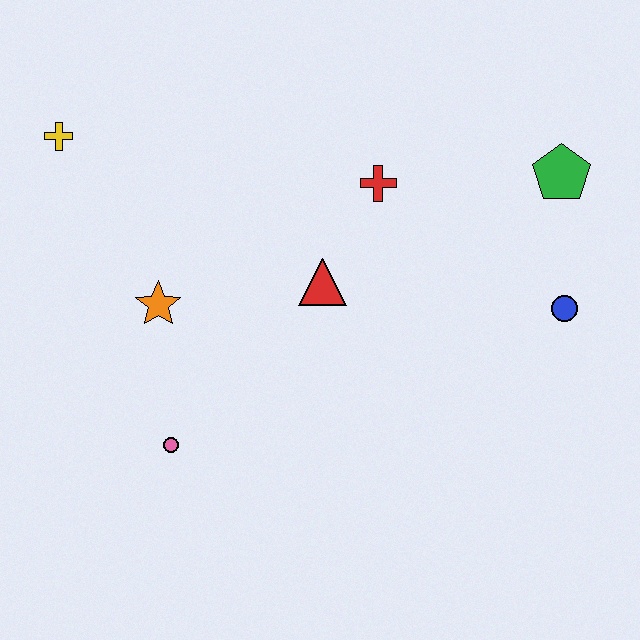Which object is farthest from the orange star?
The green pentagon is farthest from the orange star.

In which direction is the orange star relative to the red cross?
The orange star is to the left of the red cross.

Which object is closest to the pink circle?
The orange star is closest to the pink circle.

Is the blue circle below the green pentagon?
Yes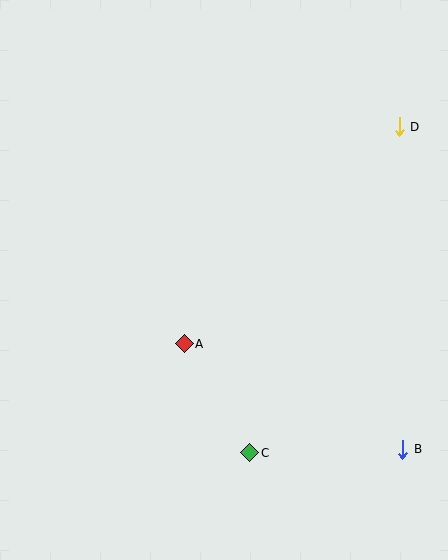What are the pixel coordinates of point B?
Point B is at (403, 449).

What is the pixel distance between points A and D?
The distance between A and D is 305 pixels.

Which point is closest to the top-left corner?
Point A is closest to the top-left corner.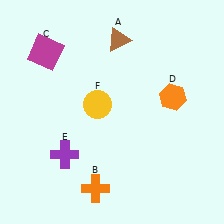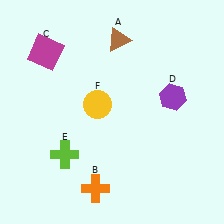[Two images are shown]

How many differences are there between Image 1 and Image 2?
There are 2 differences between the two images.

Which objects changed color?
D changed from orange to purple. E changed from purple to lime.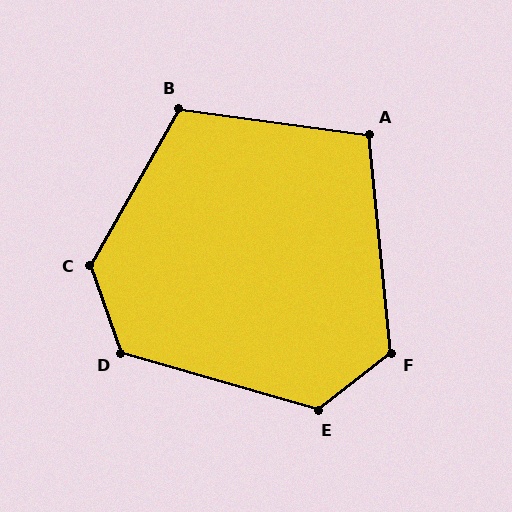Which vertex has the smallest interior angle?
A, at approximately 103 degrees.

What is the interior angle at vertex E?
Approximately 126 degrees (obtuse).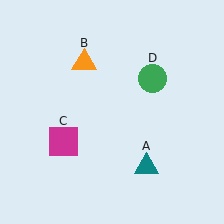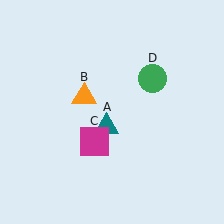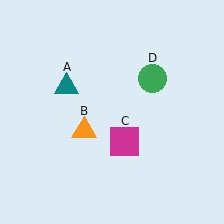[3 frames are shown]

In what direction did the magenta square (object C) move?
The magenta square (object C) moved right.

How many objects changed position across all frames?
3 objects changed position: teal triangle (object A), orange triangle (object B), magenta square (object C).